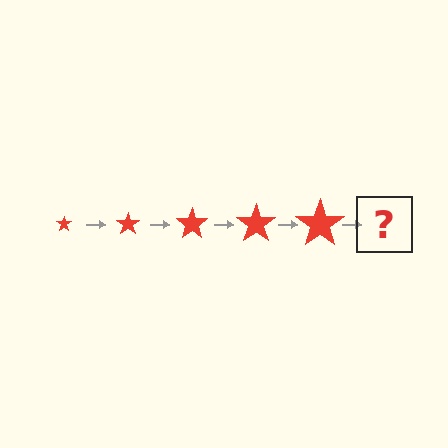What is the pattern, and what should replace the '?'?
The pattern is that the star gets progressively larger each step. The '?' should be a red star, larger than the previous one.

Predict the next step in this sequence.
The next step is a red star, larger than the previous one.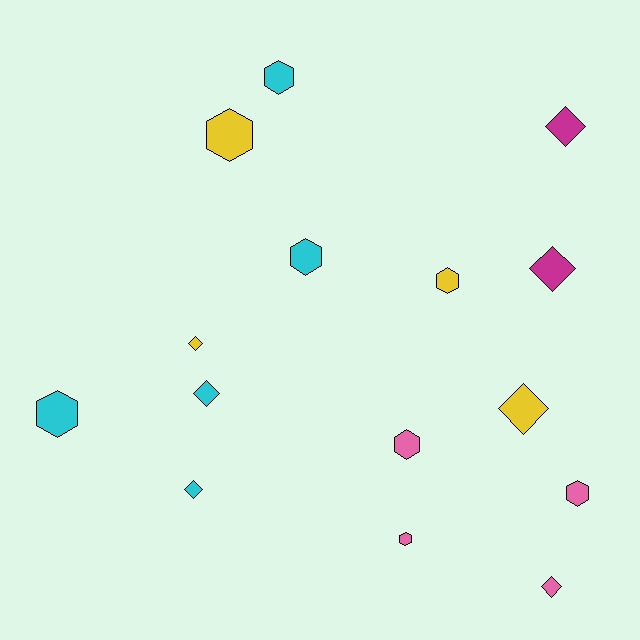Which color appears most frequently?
Cyan, with 5 objects.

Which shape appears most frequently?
Hexagon, with 8 objects.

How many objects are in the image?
There are 15 objects.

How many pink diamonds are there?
There is 1 pink diamond.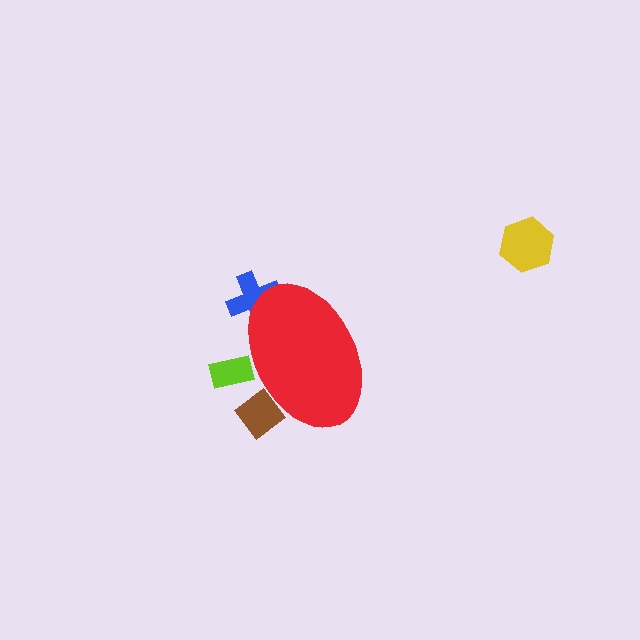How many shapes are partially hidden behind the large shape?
3 shapes are partially hidden.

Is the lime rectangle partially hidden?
Yes, the lime rectangle is partially hidden behind the red ellipse.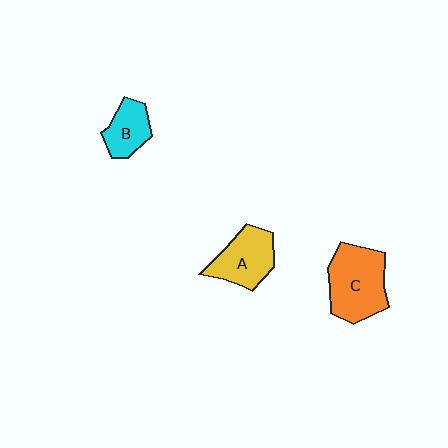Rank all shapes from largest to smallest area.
From largest to smallest: C (orange), A (yellow), B (cyan).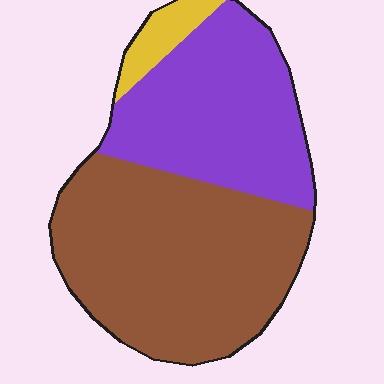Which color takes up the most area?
Brown, at roughly 55%.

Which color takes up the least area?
Yellow, at roughly 5%.